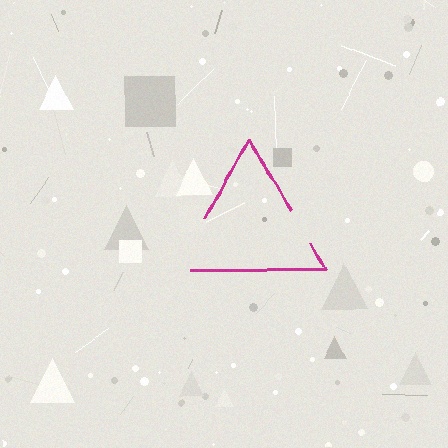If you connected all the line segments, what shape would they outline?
They would outline a triangle.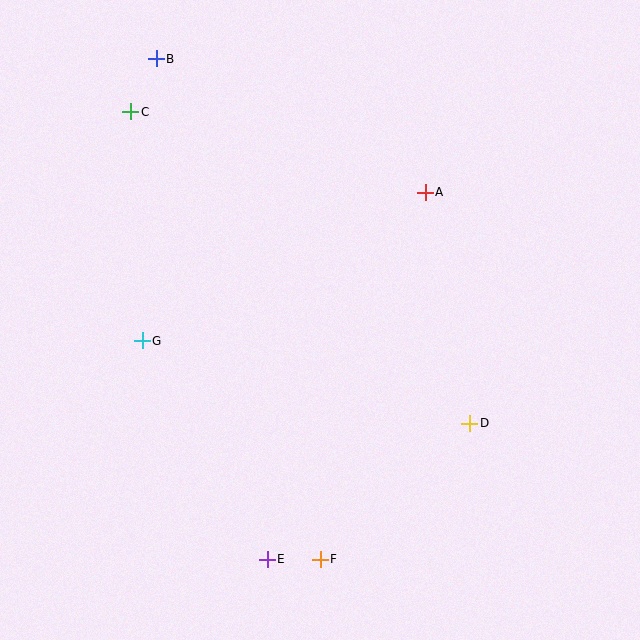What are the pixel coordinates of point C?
Point C is at (131, 112).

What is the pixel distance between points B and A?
The distance between B and A is 300 pixels.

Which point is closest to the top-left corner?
Point B is closest to the top-left corner.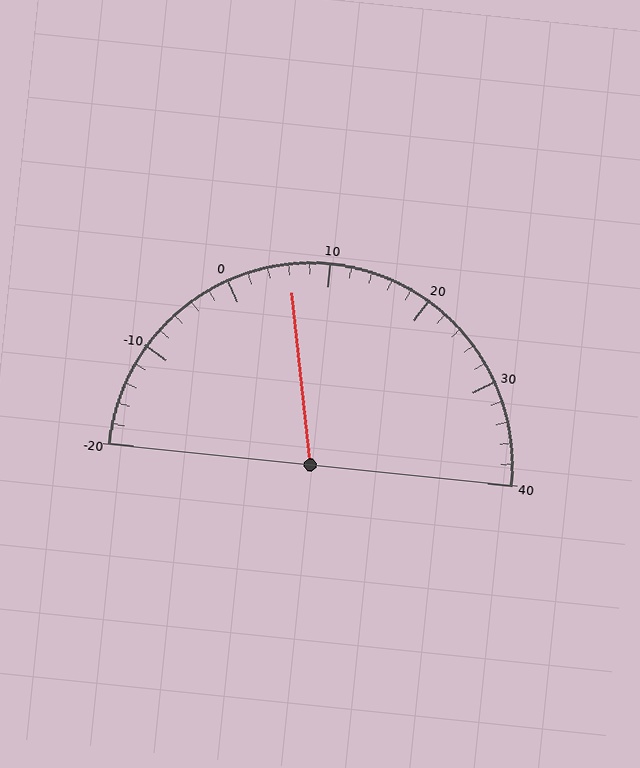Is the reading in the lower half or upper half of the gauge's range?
The reading is in the lower half of the range (-20 to 40).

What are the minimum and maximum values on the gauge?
The gauge ranges from -20 to 40.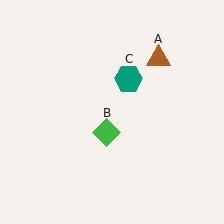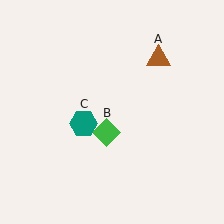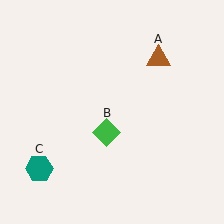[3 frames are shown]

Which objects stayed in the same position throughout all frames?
Brown triangle (object A) and green diamond (object B) remained stationary.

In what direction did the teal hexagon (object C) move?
The teal hexagon (object C) moved down and to the left.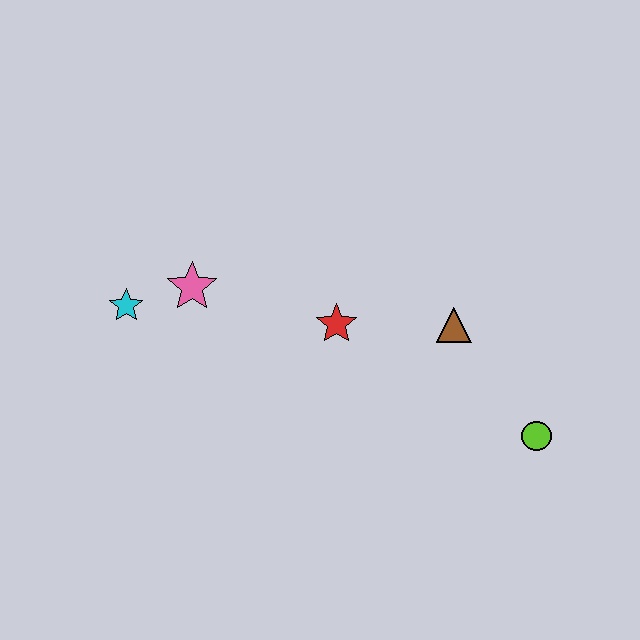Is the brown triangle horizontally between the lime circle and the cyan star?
Yes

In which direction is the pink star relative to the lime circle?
The pink star is to the left of the lime circle.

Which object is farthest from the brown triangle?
The cyan star is farthest from the brown triangle.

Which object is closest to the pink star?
The cyan star is closest to the pink star.